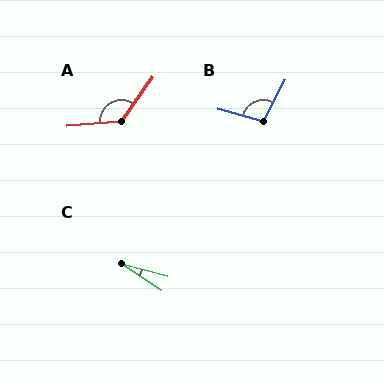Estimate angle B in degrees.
Approximately 102 degrees.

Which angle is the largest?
A, at approximately 130 degrees.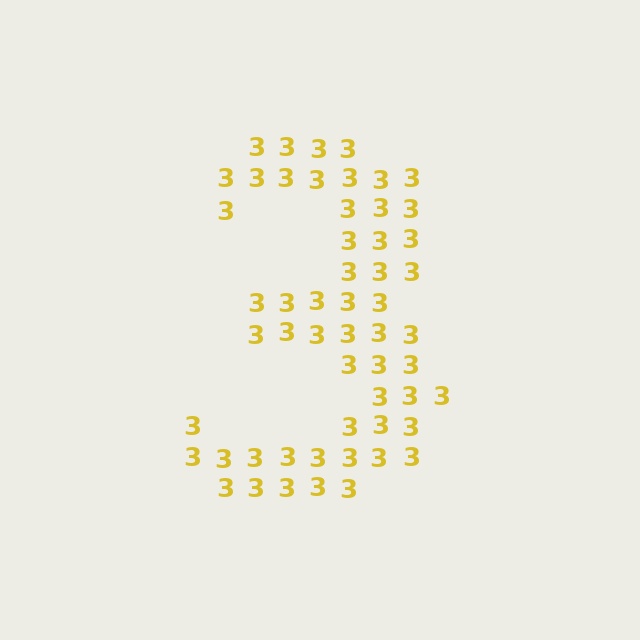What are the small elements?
The small elements are digit 3's.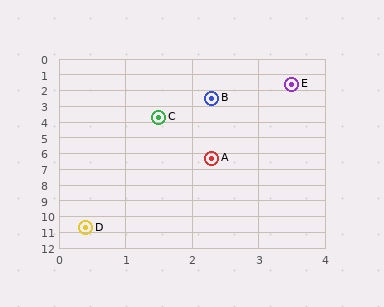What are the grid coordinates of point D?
Point D is at approximately (0.4, 10.7).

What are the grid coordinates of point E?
Point E is at approximately (3.5, 1.6).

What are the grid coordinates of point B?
Point B is at approximately (2.3, 2.5).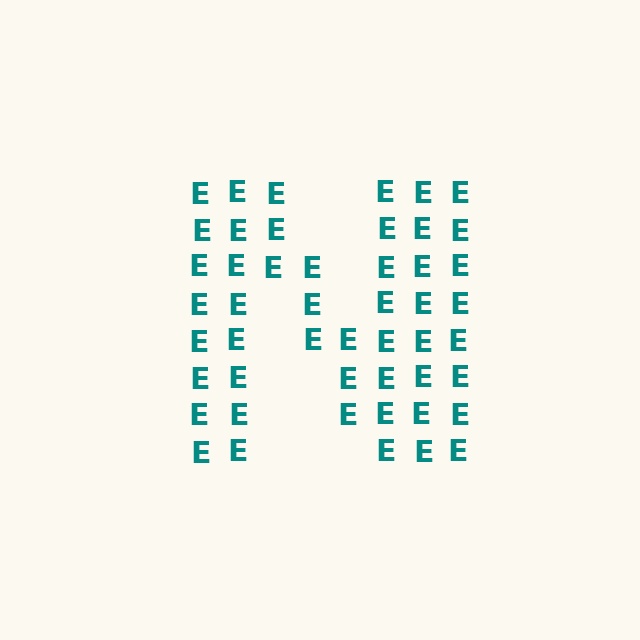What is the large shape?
The large shape is the letter N.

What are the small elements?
The small elements are letter E's.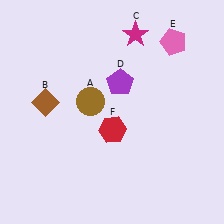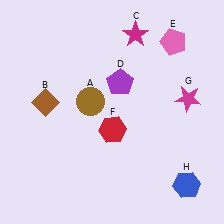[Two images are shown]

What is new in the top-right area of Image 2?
A magenta star (G) was added in the top-right area of Image 2.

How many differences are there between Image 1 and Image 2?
There are 2 differences between the two images.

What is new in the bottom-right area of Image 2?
A blue hexagon (H) was added in the bottom-right area of Image 2.